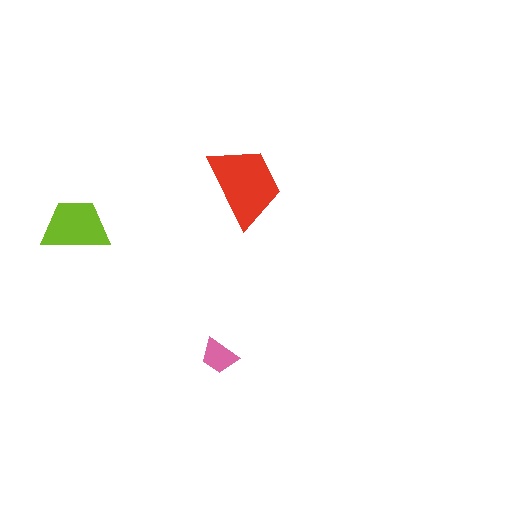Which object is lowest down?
The pink trapezoid is bottommost.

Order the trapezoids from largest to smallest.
the red one, the lime one, the pink one.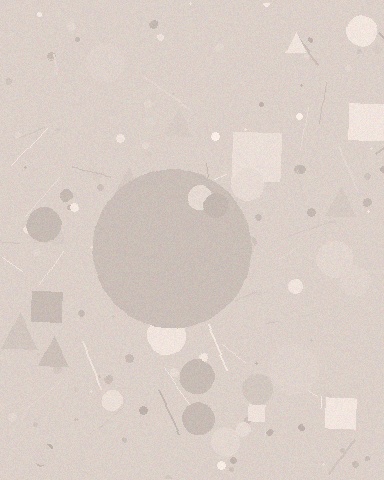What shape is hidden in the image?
A circle is hidden in the image.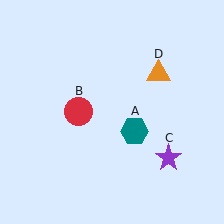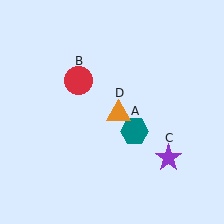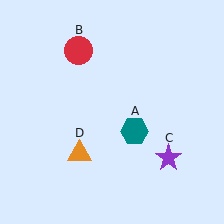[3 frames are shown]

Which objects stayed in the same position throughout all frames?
Teal hexagon (object A) and purple star (object C) remained stationary.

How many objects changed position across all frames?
2 objects changed position: red circle (object B), orange triangle (object D).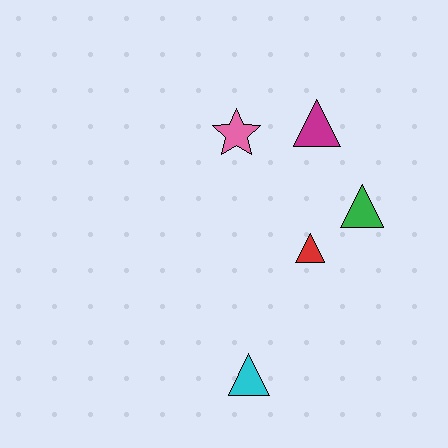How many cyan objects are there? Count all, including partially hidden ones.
There is 1 cyan object.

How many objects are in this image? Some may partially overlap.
There are 5 objects.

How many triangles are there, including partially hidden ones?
There are 4 triangles.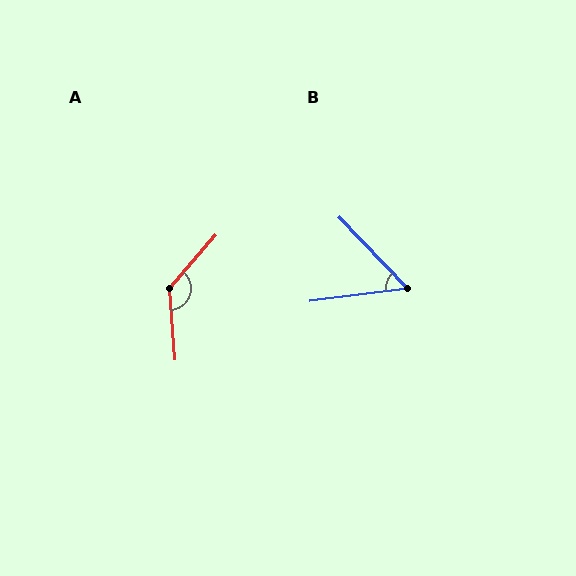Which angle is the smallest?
B, at approximately 53 degrees.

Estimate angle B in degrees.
Approximately 53 degrees.